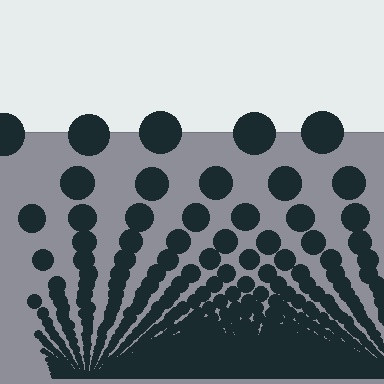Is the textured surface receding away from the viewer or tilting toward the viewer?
The surface appears to tilt toward the viewer. Texture elements get larger and sparser toward the top.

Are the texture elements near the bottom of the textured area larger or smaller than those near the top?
Smaller. The gradient is inverted — elements near the bottom are smaller and denser.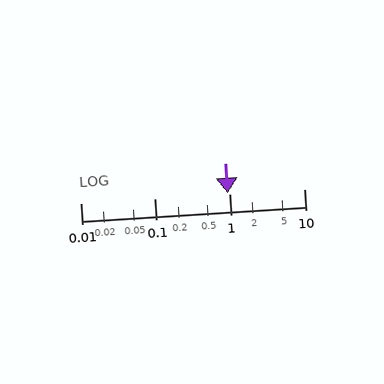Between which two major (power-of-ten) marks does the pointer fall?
The pointer is between 0.1 and 1.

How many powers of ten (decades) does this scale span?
The scale spans 3 decades, from 0.01 to 10.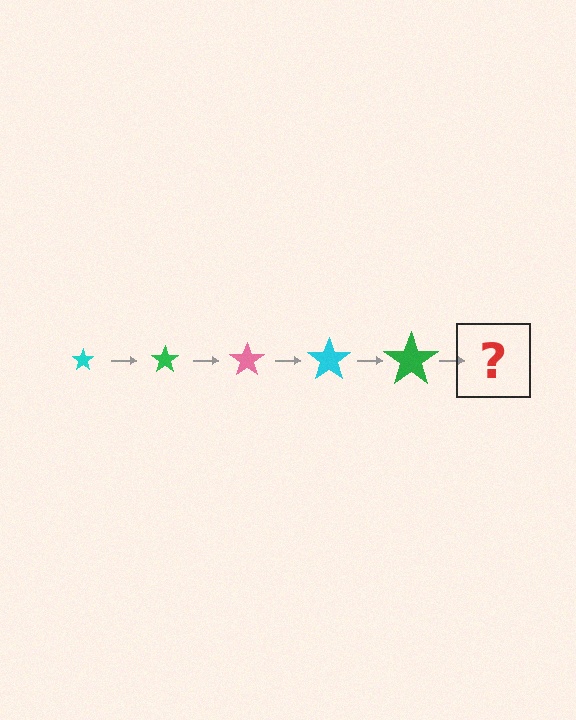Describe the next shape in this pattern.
It should be a pink star, larger than the previous one.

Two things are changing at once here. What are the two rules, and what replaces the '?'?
The two rules are that the star grows larger each step and the color cycles through cyan, green, and pink. The '?' should be a pink star, larger than the previous one.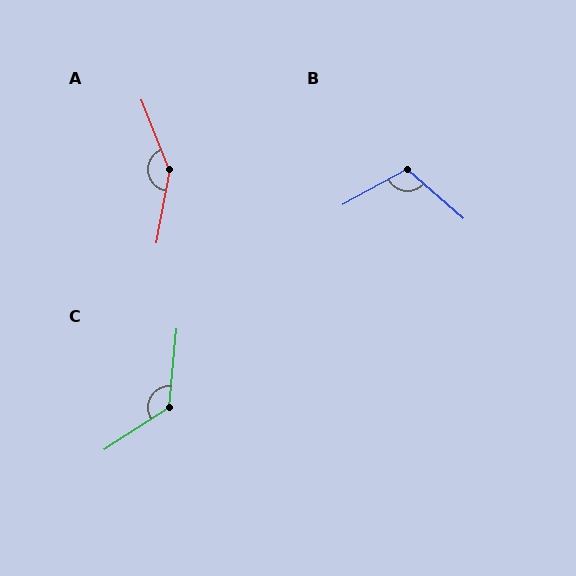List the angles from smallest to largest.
B (110°), C (129°), A (148°).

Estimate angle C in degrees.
Approximately 129 degrees.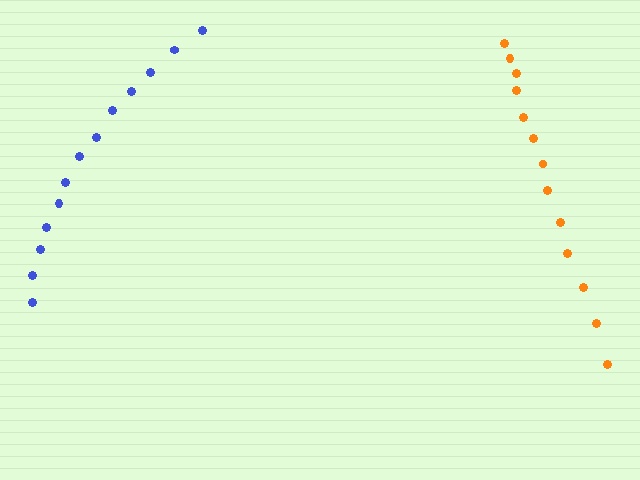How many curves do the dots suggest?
There are 2 distinct paths.